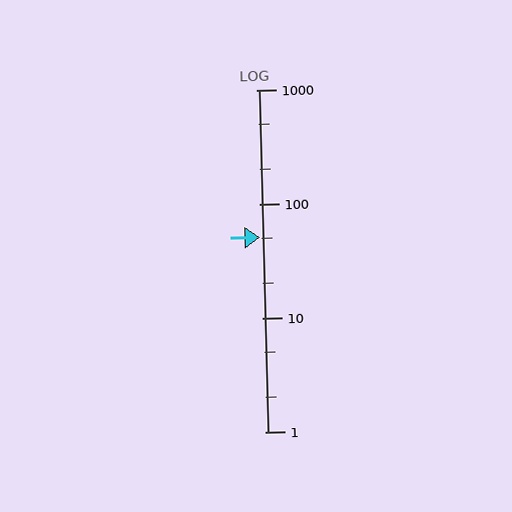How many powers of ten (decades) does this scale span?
The scale spans 3 decades, from 1 to 1000.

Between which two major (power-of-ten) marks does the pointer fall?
The pointer is between 10 and 100.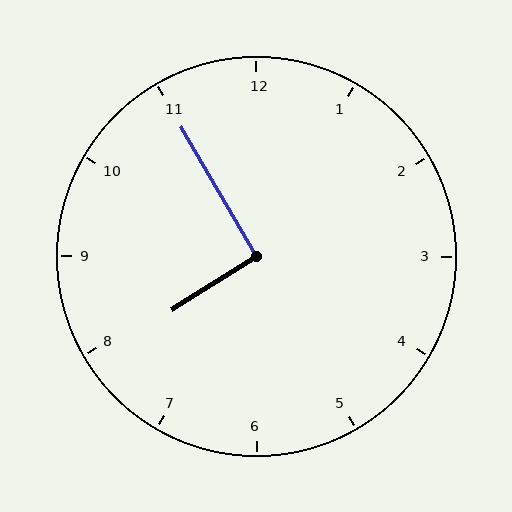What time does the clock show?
7:55.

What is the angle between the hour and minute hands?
Approximately 92 degrees.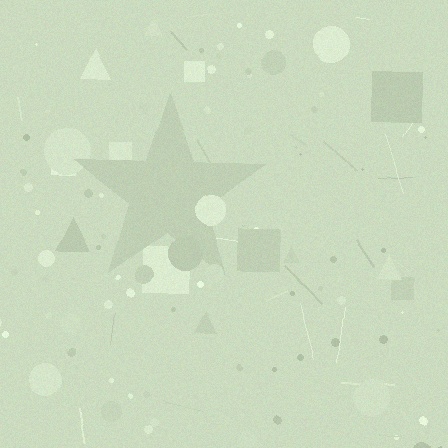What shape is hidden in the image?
A star is hidden in the image.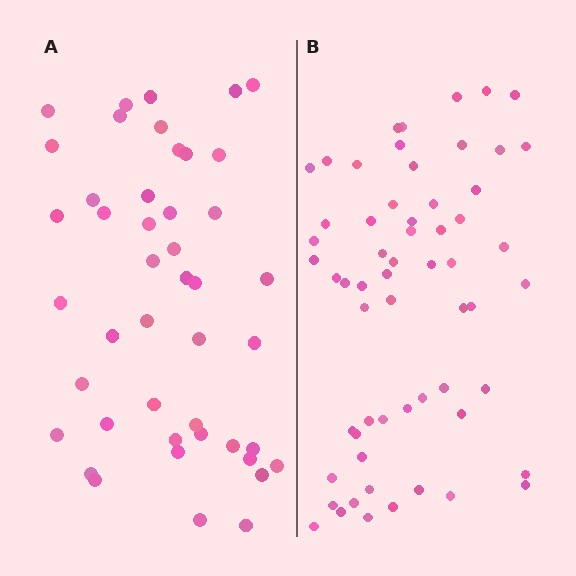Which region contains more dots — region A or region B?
Region B (the right region) has more dots.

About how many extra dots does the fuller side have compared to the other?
Region B has approximately 15 more dots than region A.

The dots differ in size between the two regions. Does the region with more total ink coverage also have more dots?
No. Region A has more total ink coverage because its dots are larger, but region B actually contains more individual dots. Total area can be misleading — the number of items is what matters here.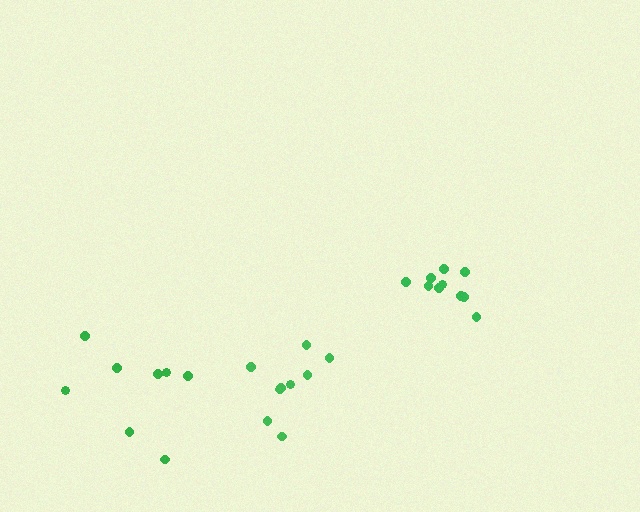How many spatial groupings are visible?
There are 3 spatial groupings.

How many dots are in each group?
Group 1: 10 dots, Group 2: 8 dots, Group 3: 9 dots (27 total).